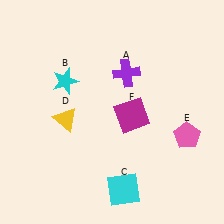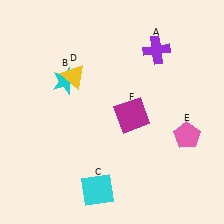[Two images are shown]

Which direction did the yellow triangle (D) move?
The yellow triangle (D) moved up.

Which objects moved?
The objects that moved are: the purple cross (A), the cyan square (C), the yellow triangle (D).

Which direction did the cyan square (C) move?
The cyan square (C) moved left.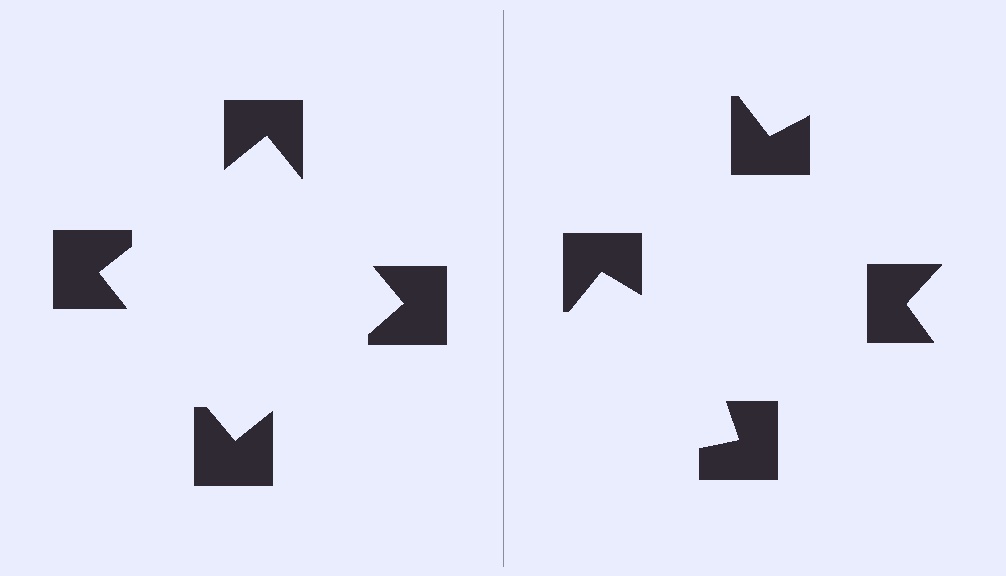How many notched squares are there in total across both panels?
8 — 4 on each side.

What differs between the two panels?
The notched squares are positioned identically on both sides; only the wedge orientations differ. On the left they align to a square; on the right they are misaligned.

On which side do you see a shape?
An illusory square appears on the left side. On the right side the wedge cuts are rotated, so no coherent shape forms.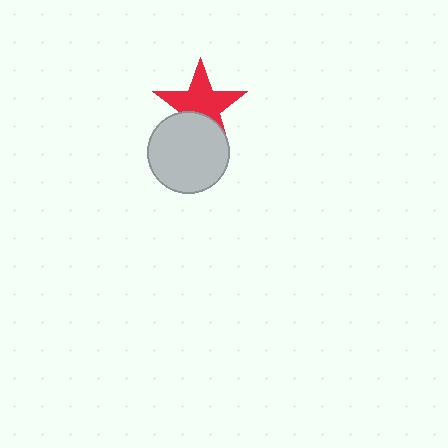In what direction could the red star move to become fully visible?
The red star could move up. That would shift it out from behind the light gray circle entirely.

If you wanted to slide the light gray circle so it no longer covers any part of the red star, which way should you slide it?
Slide it down — that is the most direct way to separate the two shapes.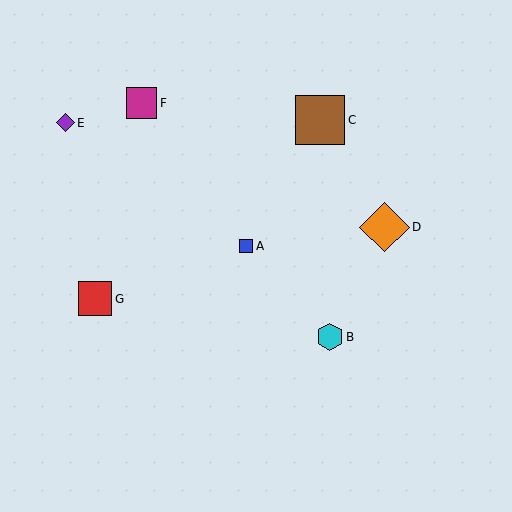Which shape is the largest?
The brown square (labeled C) is the largest.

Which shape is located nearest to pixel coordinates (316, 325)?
The cyan hexagon (labeled B) at (330, 337) is nearest to that location.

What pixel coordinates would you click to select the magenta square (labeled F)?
Click at (141, 103) to select the magenta square F.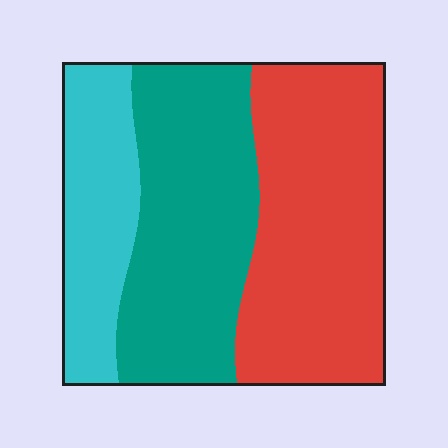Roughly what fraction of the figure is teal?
Teal takes up between a quarter and a half of the figure.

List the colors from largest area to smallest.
From largest to smallest: red, teal, cyan.